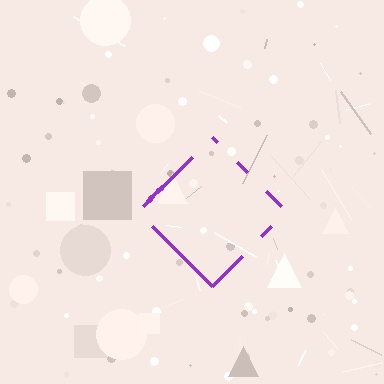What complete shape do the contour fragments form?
The contour fragments form a diamond.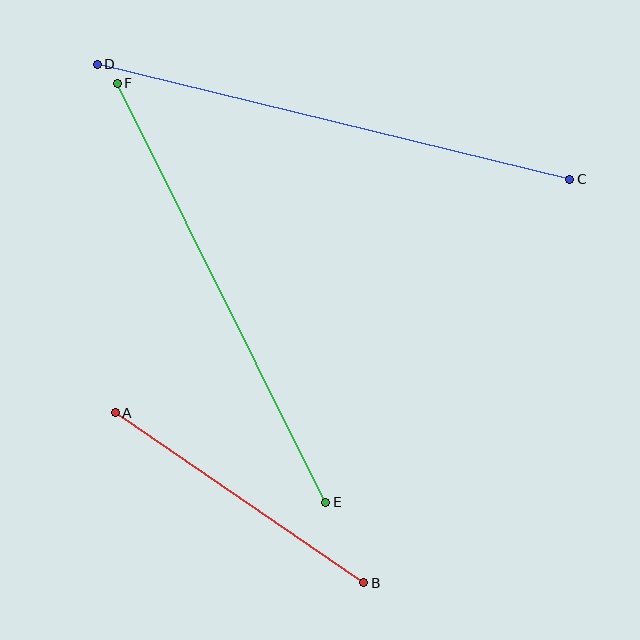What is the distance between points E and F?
The distance is approximately 468 pixels.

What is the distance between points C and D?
The distance is approximately 486 pixels.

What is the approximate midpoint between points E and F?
The midpoint is at approximately (221, 293) pixels.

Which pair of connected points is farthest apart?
Points C and D are farthest apart.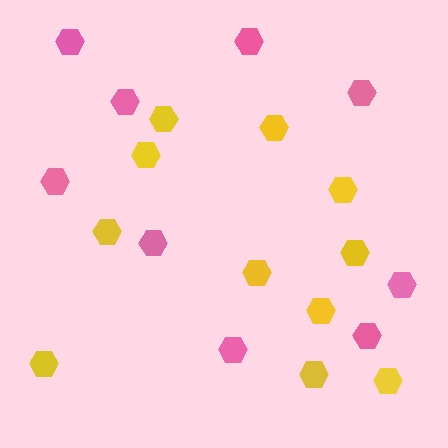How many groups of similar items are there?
There are 2 groups: one group of yellow hexagons (11) and one group of pink hexagons (9).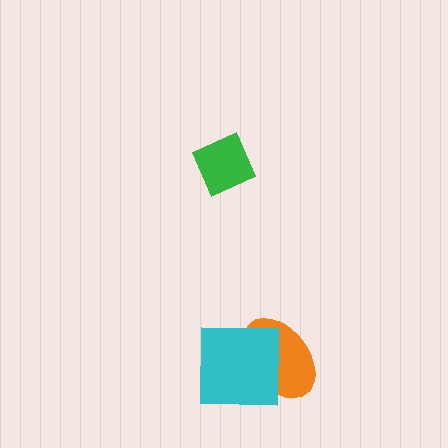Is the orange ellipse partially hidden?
Yes, it is partially covered by another shape.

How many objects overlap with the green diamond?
0 objects overlap with the green diamond.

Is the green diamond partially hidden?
No, no other shape covers it.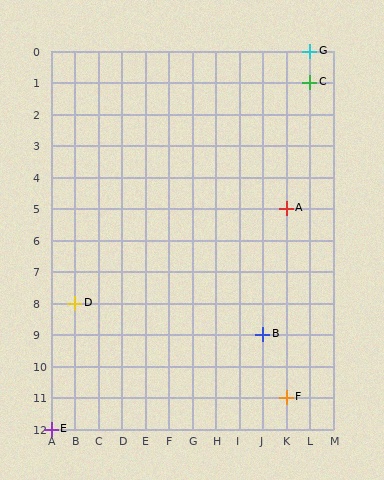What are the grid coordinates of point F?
Point F is at grid coordinates (K, 11).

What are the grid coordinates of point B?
Point B is at grid coordinates (J, 9).